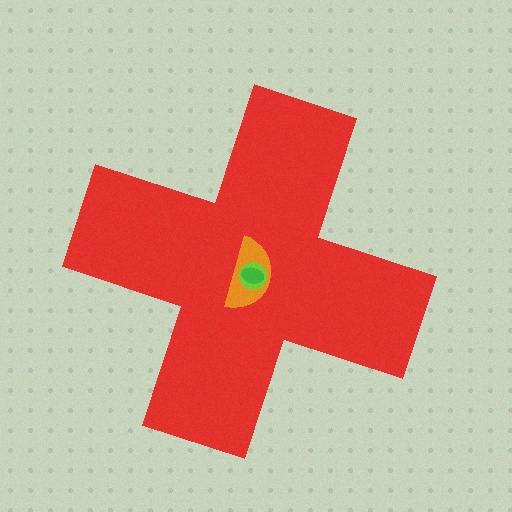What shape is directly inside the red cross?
The orange semicircle.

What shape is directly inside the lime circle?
The green ellipse.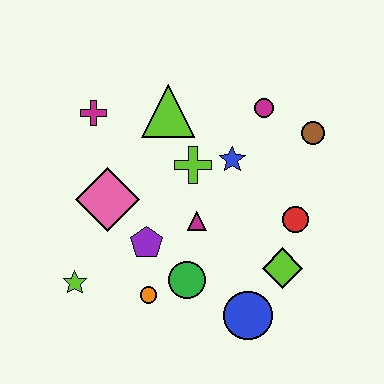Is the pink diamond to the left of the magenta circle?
Yes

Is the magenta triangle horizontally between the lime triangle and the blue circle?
Yes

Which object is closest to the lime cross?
The blue star is closest to the lime cross.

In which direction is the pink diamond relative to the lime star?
The pink diamond is above the lime star.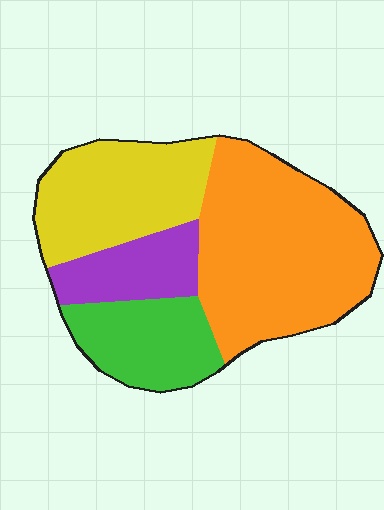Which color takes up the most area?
Orange, at roughly 45%.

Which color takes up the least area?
Purple, at roughly 15%.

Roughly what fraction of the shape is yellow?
Yellow covers about 25% of the shape.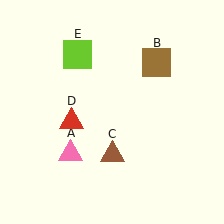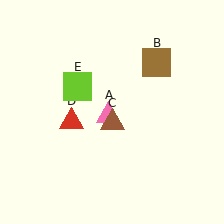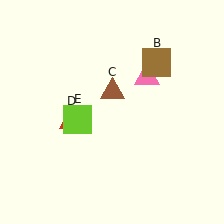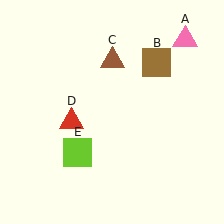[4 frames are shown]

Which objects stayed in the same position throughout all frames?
Brown square (object B) and red triangle (object D) remained stationary.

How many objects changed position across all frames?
3 objects changed position: pink triangle (object A), brown triangle (object C), lime square (object E).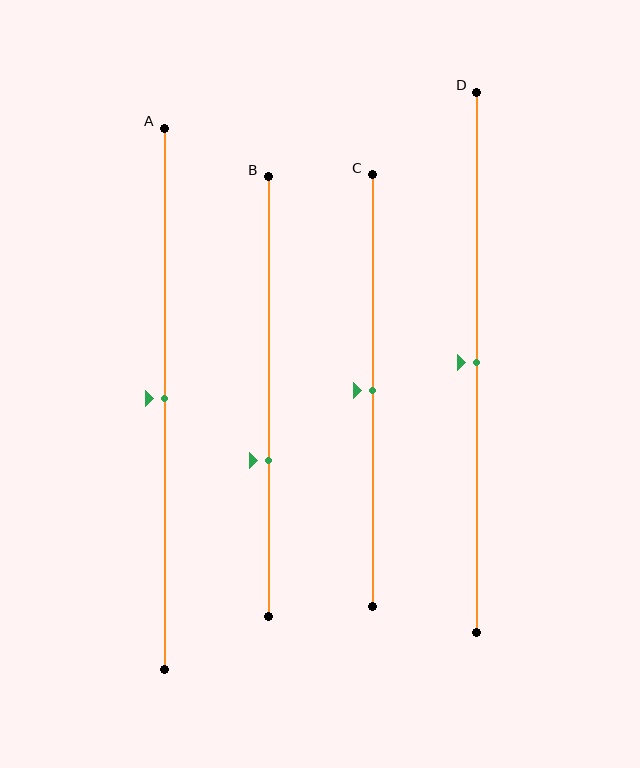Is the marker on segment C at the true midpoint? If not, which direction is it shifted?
Yes, the marker on segment C is at the true midpoint.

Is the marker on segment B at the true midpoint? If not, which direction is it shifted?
No, the marker on segment B is shifted downward by about 15% of the segment length.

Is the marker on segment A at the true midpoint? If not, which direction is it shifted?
Yes, the marker on segment A is at the true midpoint.